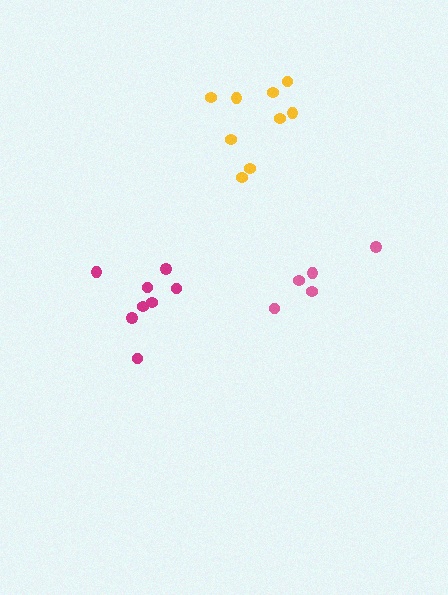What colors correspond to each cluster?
The clusters are colored: magenta, pink, yellow.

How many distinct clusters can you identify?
There are 3 distinct clusters.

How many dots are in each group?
Group 1: 8 dots, Group 2: 5 dots, Group 3: 9 dots (22 total).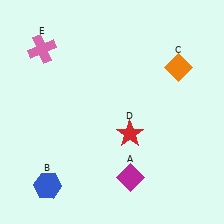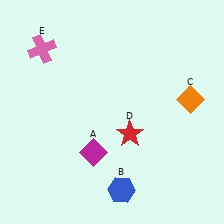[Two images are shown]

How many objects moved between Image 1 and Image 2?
3 objects moved between the two images.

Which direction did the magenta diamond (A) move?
The magenta diamond (A) moved left.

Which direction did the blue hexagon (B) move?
The blue hexagon (B) moved right.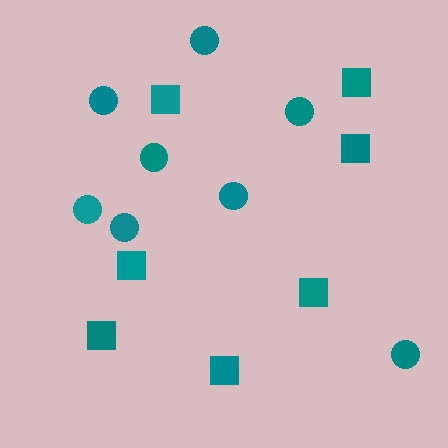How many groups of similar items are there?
There are 2 groups: one group of circles (8) and one group of squares (7).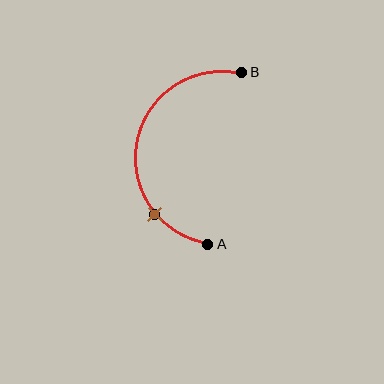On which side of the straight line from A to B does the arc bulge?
The arc bulges to the left of the straight line connecting A and B.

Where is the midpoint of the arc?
The arc midpoint is the point on the curve farthest from the straight line joining A and B. It sits to the left of that line.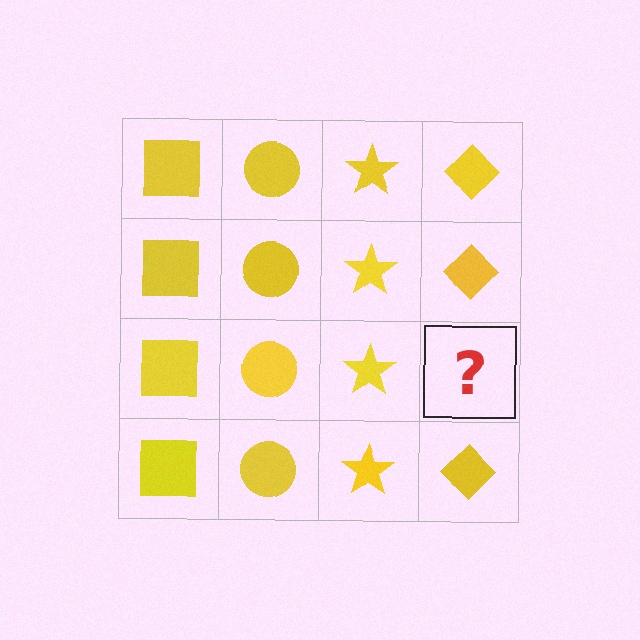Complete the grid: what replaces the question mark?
The question mark should be replaced with a yellow diamond.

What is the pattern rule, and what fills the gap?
The rule is that each column has a consistent shape. The gap should be filled with a yellow diamond.